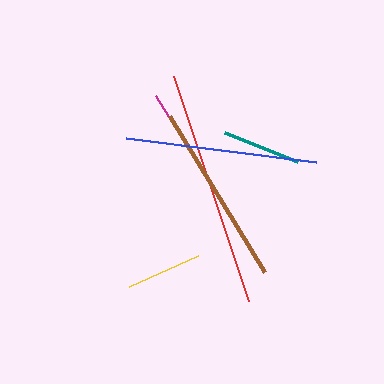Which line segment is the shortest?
The yellow line is the shortest at approximately 76 pixels.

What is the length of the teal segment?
The teal segment is approximately 79 pixels long.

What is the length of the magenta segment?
The magenta segment is approximately 185 pixels long.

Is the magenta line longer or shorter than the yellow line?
The magenta line is longer than the yellow line.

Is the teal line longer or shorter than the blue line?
The blue line is longer than the teal line.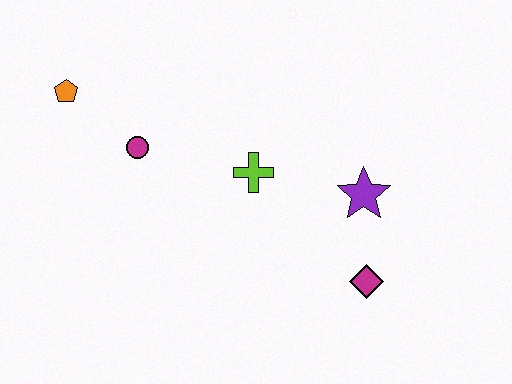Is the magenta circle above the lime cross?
Yes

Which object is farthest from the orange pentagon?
The magenta diamond is farthest from the orange pentagon.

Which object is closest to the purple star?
The magenta diamond is closest to the purple star.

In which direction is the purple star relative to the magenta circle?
The purple star is to the right of the magenta circle.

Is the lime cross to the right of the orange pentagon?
Yes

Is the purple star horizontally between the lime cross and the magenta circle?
No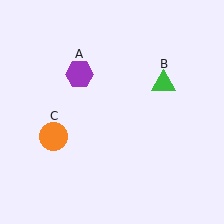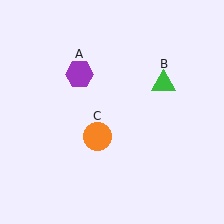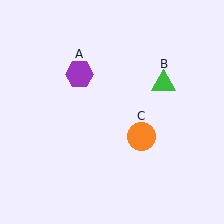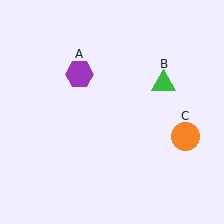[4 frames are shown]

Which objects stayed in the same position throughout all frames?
Purple hexagon (object A) and green triangle (object B) remained stationary.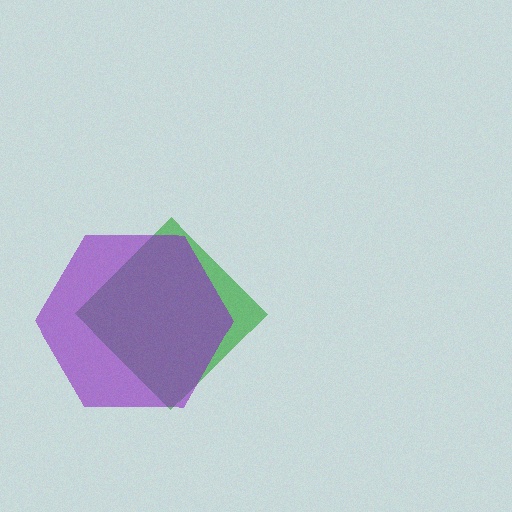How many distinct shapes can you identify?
There are 2 distinct shapes: a green diamond, a purple hexagon.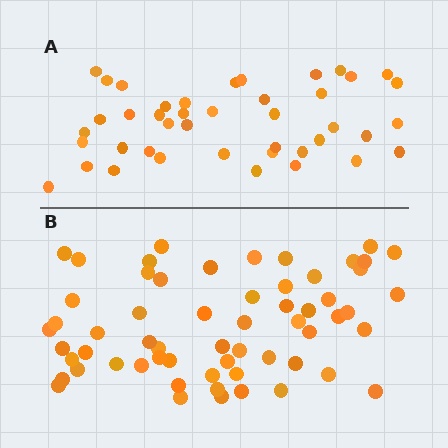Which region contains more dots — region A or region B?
Region B (the bottom region) has more dots.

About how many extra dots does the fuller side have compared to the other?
Region B has approximately 20 more dots than region A.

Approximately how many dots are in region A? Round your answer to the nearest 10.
About 40 dots. (The exact count is 42, which rounds to 40.)